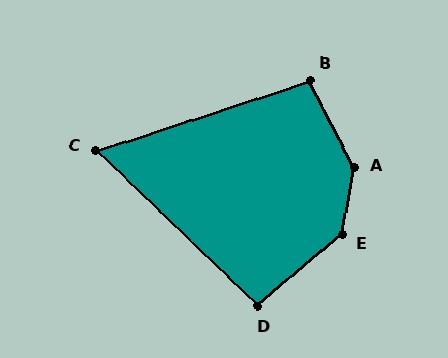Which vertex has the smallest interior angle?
C, at approximately 62 degrees.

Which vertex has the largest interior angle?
A, at approximately 143 degrees.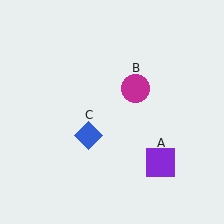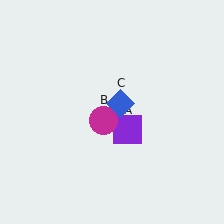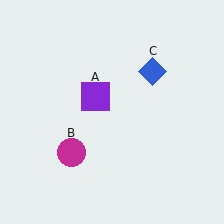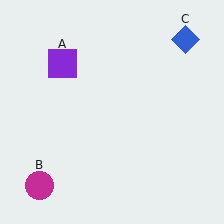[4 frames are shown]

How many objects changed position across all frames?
3 objects changed position: purple square (object A), magenta circle (object B), blue diamond (object C).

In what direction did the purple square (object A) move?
The purple square (object A) moved up and to the left.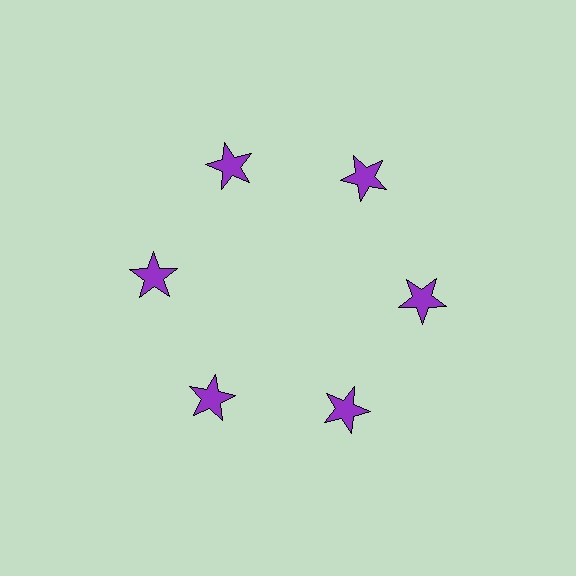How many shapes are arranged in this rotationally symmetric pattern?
There are 6 shapes, arranged in 6 groups of 1.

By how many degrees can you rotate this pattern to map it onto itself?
The pattern maps onto itself every 60 degrees of rotation.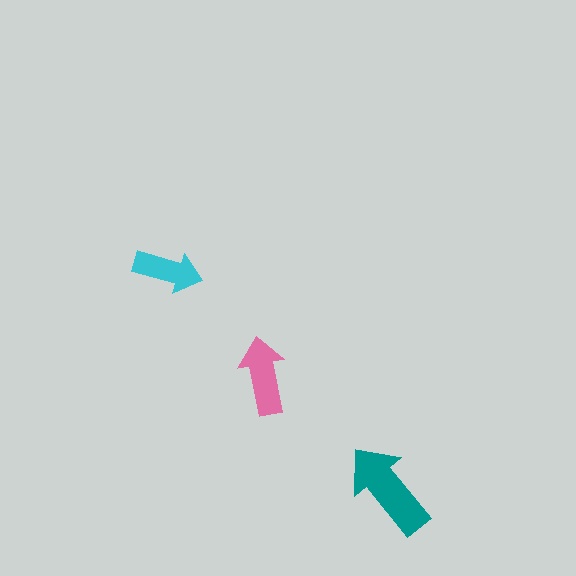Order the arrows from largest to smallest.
the teal one, the pink one, the cyan one.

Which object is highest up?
The cyan arrow is topmost.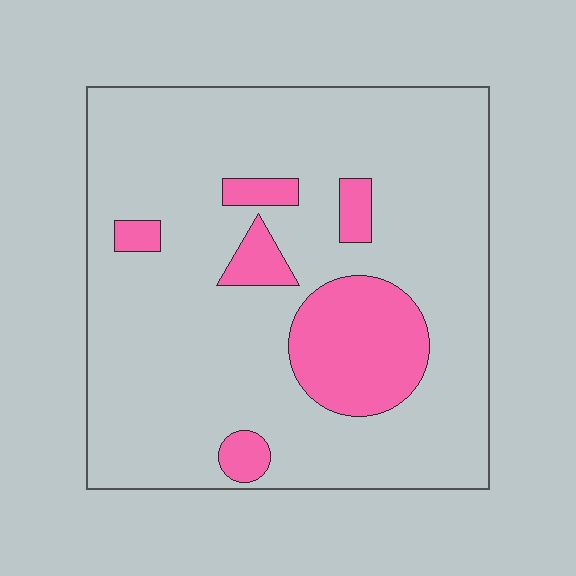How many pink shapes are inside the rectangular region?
6.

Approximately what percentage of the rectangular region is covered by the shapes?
Approximately 15%.